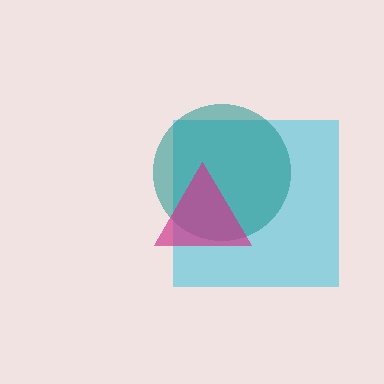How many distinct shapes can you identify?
There are 3 distinct shapes: a cyan square, a teal circle, a magenta triangle.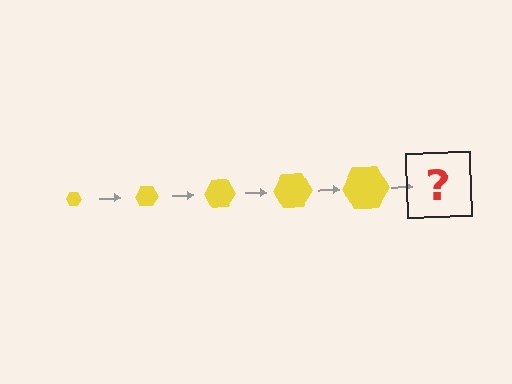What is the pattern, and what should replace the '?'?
The pattern is that the hexagon gets progressively larger each step. The '?' should be a yellow hexagon, larger than the previous one.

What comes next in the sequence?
The next element should be a yellow hexagon, larger than the previous one.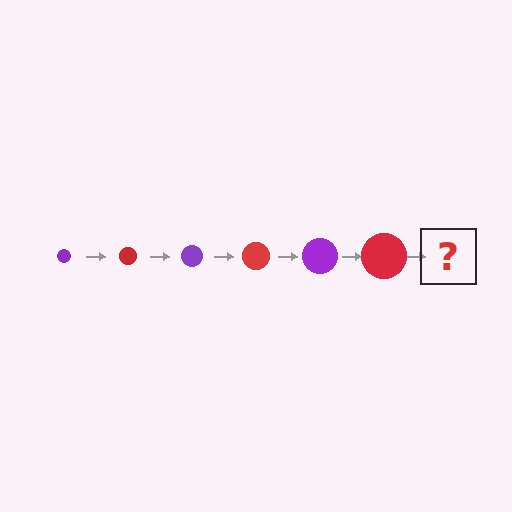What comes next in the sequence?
The next element should be a purple circle, larger than the previous one.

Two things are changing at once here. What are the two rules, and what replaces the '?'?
The two rules are that the circle grows larger each step and the color cycles through purple and red. The '?' should be a purple circle, larger than the previous one.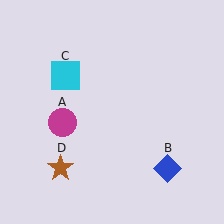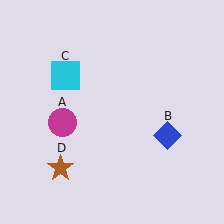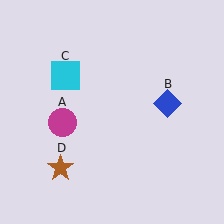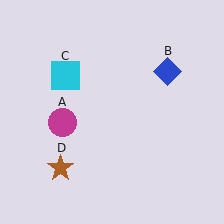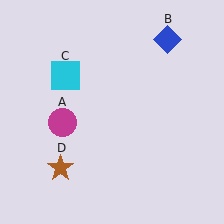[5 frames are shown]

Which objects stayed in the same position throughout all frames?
Magenta circle (object A) and cyan square (object C) and brown star (object D) remained stationary.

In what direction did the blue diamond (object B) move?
The blue diamond (object B) moved up.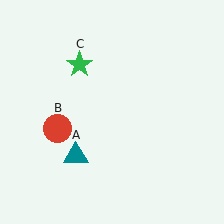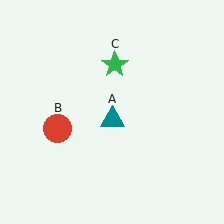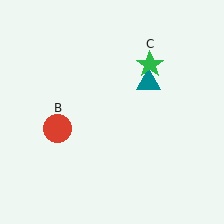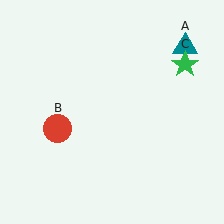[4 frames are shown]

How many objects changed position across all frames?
2 objects changed position: teal triangle (object A), green star (object C).